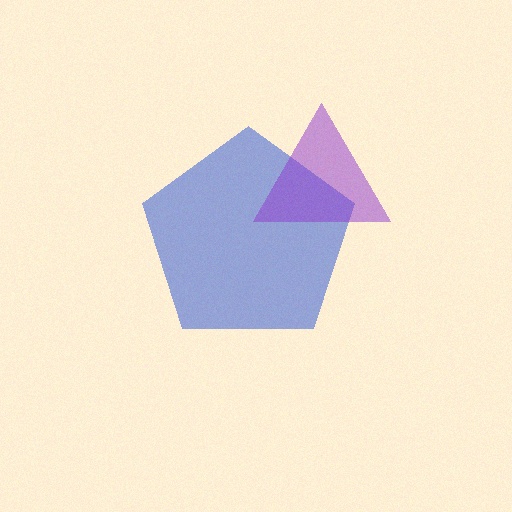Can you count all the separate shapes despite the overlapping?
Yes, there are 2 separate shapes.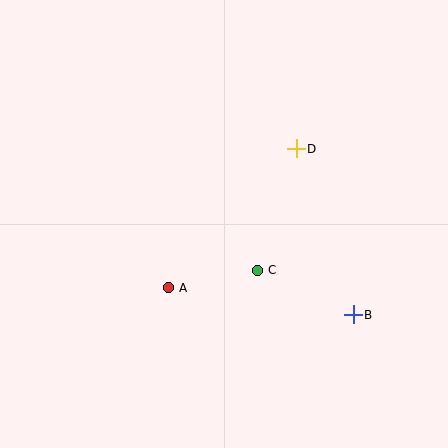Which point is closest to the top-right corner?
Point D is closest to the top-right corner.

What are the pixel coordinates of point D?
Point D is at (296, 149).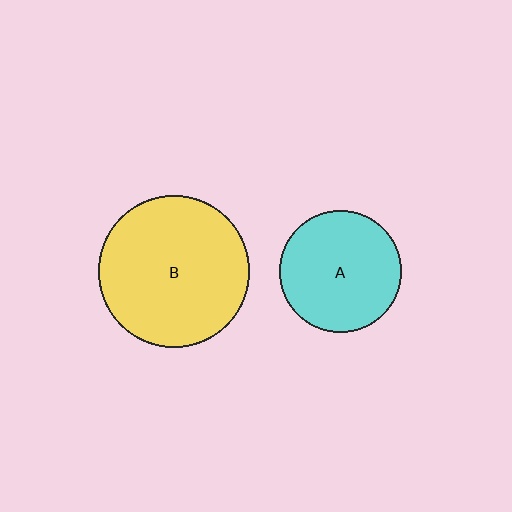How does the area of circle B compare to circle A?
Approximately 1.6 times.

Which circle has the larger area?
Circle B (yellow).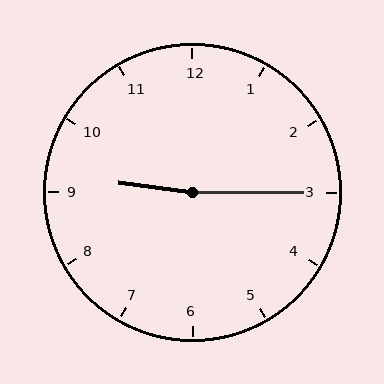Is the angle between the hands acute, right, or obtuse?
It is obtuse.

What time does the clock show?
9:15.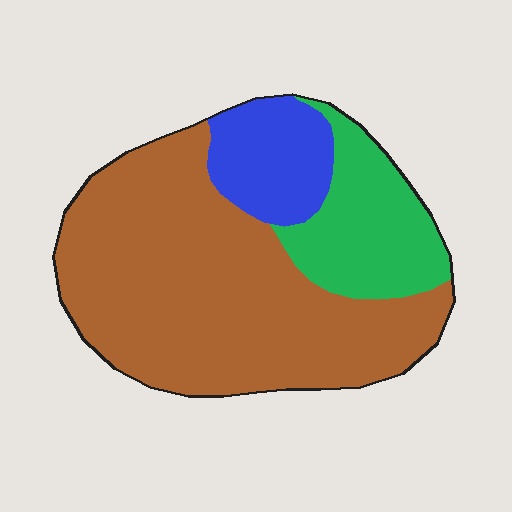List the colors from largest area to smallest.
From largest to smallest: brown, green, blue.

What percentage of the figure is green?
Green takes up about one fifth (1/5) of the figure.